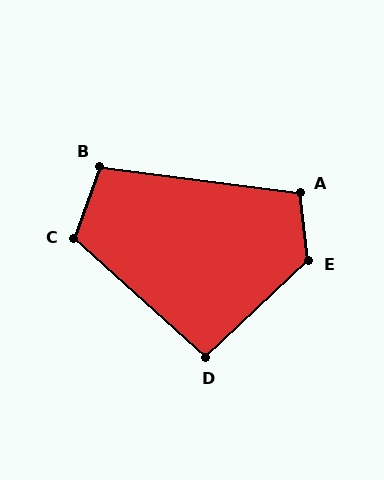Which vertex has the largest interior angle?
E, at approximately 127 degrees.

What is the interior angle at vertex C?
Approximately 112 degrees (obtuse).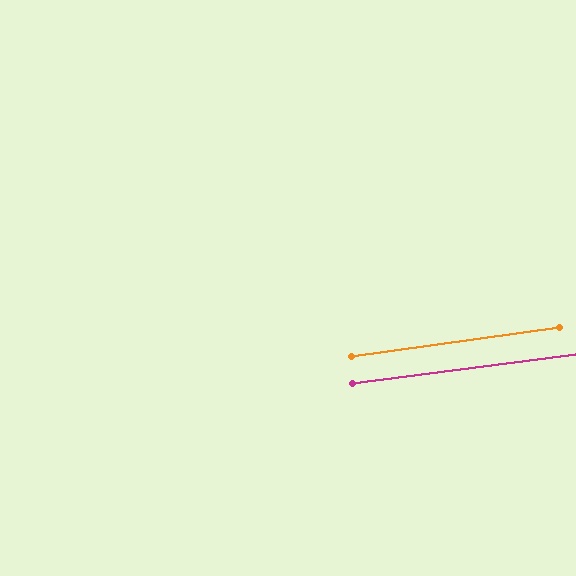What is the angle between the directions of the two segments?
Approximately 1 degree.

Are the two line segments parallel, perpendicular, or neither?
Parallel — their directions differ by only 0.6°.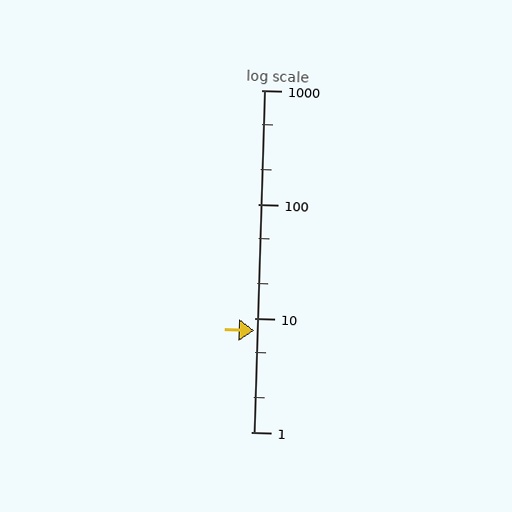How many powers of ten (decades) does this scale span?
The scale spans 3 decades, from 1 to 1000.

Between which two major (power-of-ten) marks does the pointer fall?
The pointer is between 1 and 10.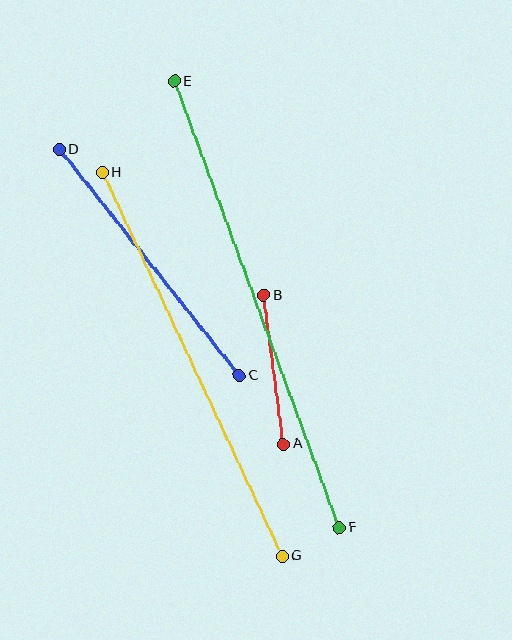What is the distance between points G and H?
The distance is approximately 424 pixels.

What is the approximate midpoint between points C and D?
The midpoint is at approximately (149, 262) pixels.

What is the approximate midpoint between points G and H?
The midpoint is at approximately (192, 365) pixels.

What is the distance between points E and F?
The distance is approximately 476 pixels.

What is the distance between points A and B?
The distance is approximately 150 pixels.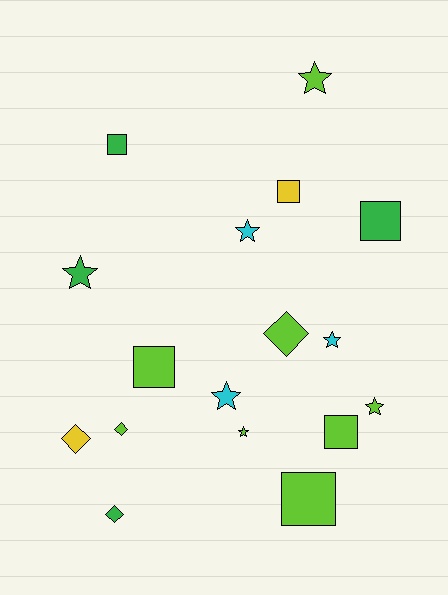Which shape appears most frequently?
Star, with 7 objects.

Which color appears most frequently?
Lime, with 8 objects.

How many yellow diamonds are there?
There is 1 yellow diamond.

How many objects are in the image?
There are 17 objects.